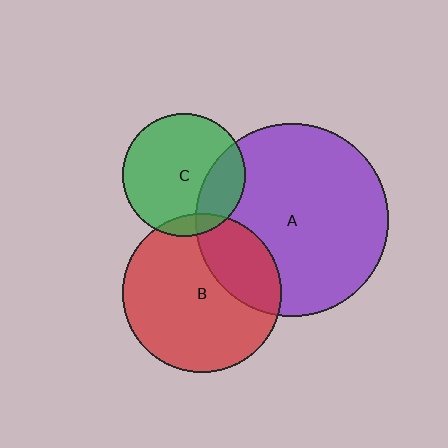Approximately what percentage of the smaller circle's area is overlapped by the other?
Approximately 25%.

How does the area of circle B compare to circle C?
Approximately 1.6 times.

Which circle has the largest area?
Circle A (purple).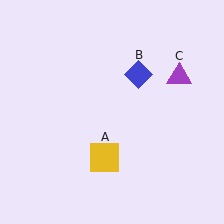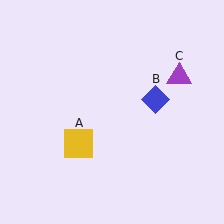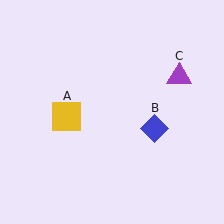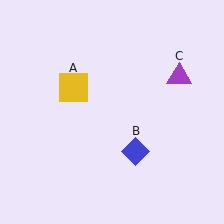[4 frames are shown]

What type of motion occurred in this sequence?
The yellow square (object A), blue diamond (object B) rotated clockwise around the center of the scene.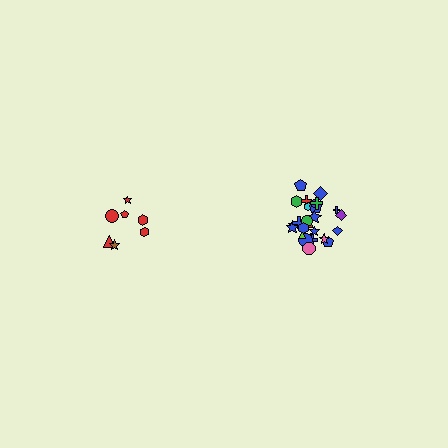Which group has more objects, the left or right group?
The right group.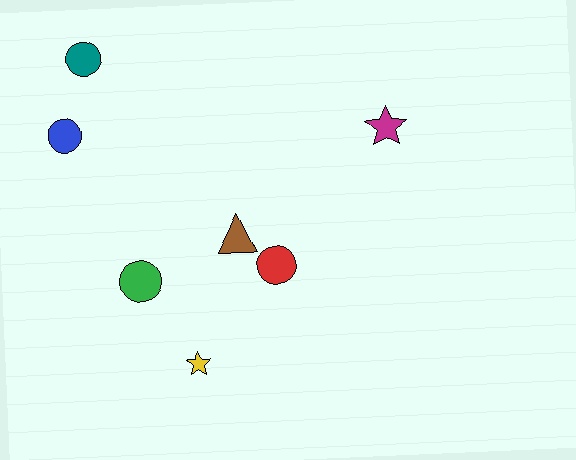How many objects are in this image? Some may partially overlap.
There are 7 objects.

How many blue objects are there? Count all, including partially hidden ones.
There is 1 blue object.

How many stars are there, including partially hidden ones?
There are 2 stars.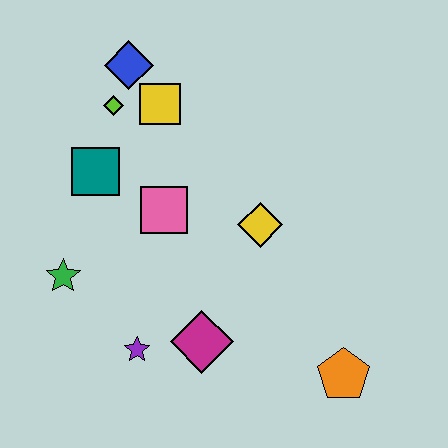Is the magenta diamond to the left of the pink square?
No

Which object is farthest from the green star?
The orange pentagon is farthest from the green star.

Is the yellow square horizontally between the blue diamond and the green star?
No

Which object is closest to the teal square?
The lime diamond is closest to the teal square.